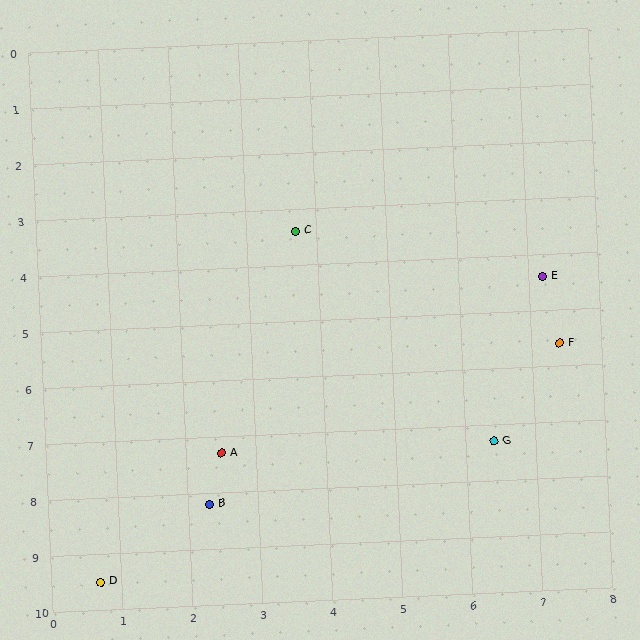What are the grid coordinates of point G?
Point G is at approximately (6.4, 7.3).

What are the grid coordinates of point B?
Point B is at approximately (2.3, 8.2).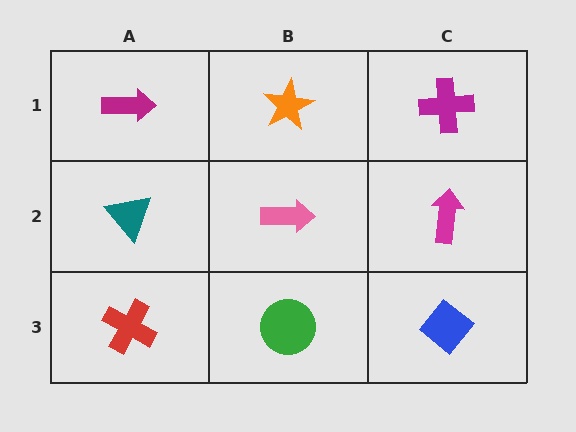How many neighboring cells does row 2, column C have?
3.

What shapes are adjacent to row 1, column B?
A pink arrow (row 2, column B), a magenta arrow (row 1, column A), a magenta cross (row 1, column C).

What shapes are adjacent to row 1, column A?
A teal triangle (row 2, column A), an orange star (row 1, column B).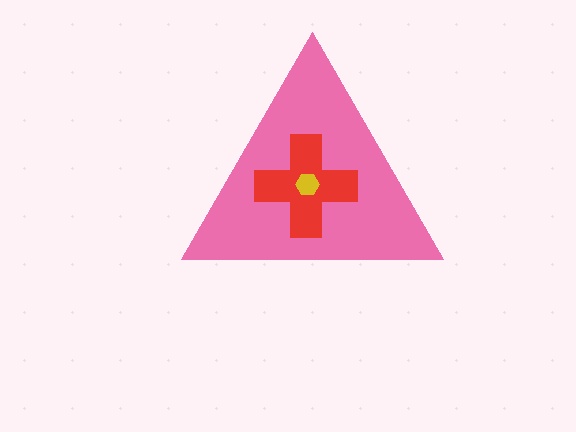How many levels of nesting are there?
3.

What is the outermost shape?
The pink triangle.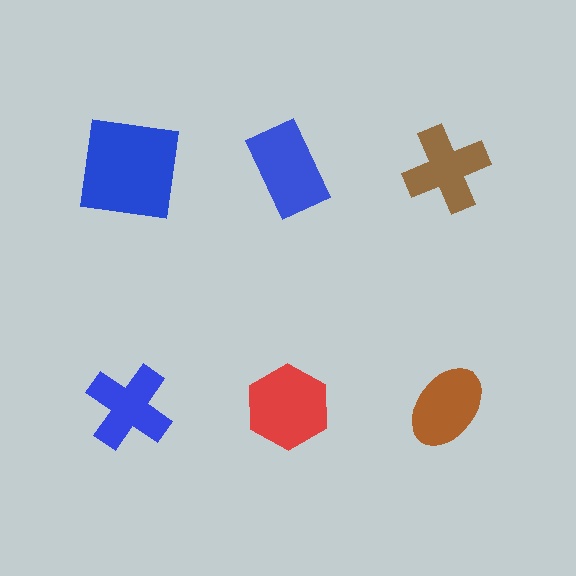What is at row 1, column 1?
A blue square.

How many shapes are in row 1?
3 shapes.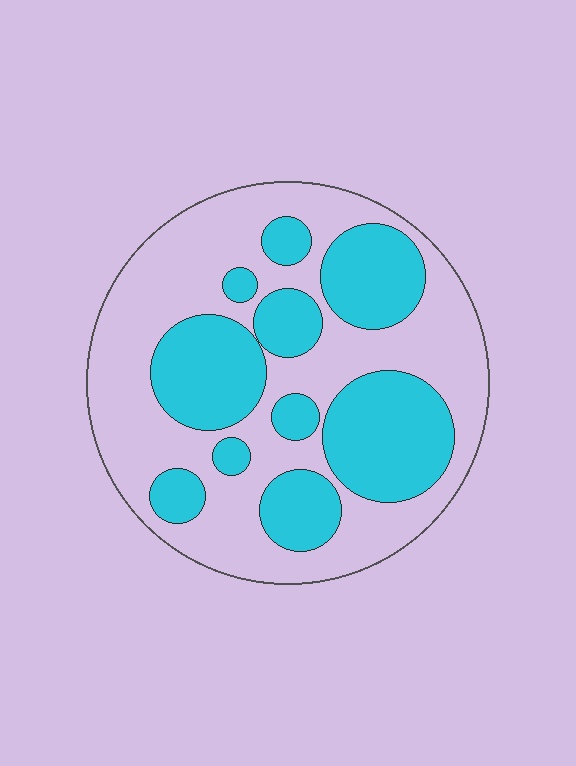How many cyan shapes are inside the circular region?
10.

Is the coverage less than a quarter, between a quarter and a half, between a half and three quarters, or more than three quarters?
Between a quarter and a half.